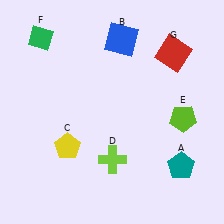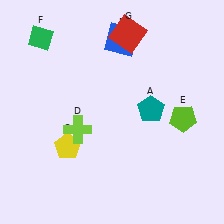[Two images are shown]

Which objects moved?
The objects that moved are: the teal pentagon (A), the lime cross (D), the red square (G).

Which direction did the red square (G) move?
The red square (G) moved left.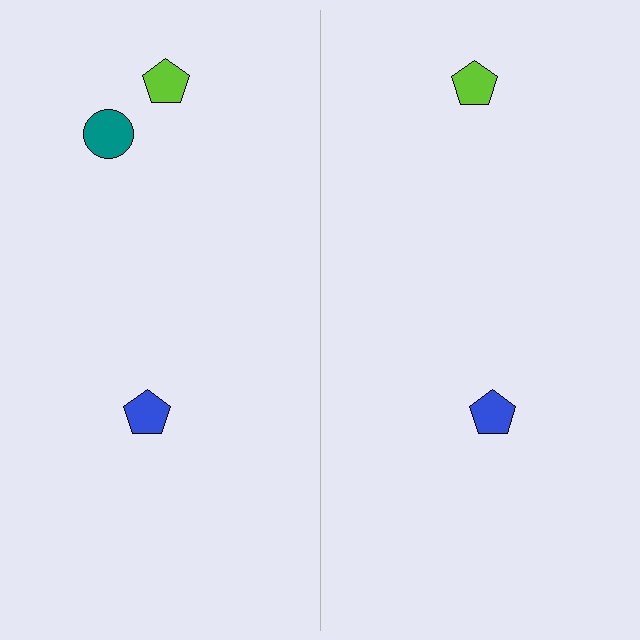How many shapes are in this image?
There are 5 shapes in this image.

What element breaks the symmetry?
A teal circle is missing from the right side.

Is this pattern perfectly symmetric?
No, the pattern is not perfectly symmetric. A teal circle is missing from the right side.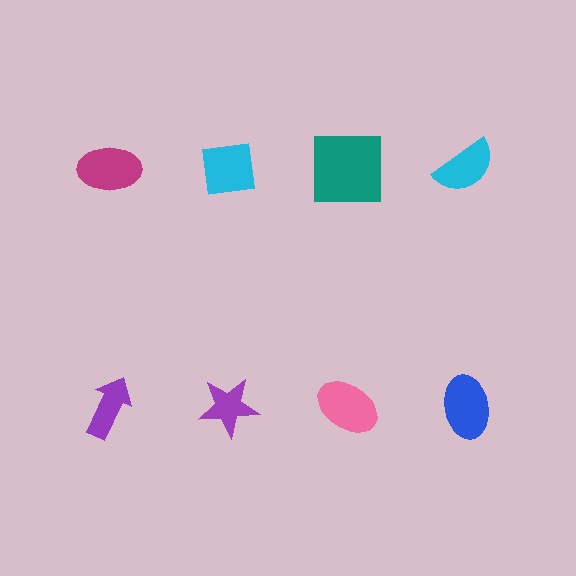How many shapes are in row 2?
4 shapes.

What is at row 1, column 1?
A magenta ellipse.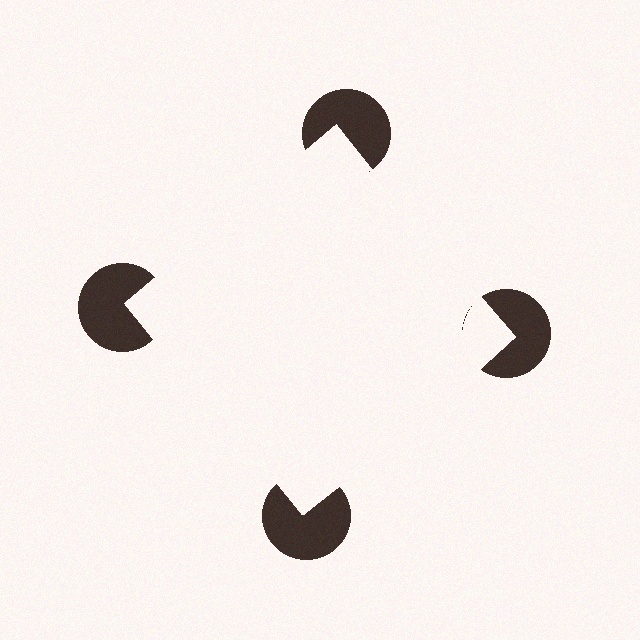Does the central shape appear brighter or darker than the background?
It typically appears slightly brighter than the background, even though no actual brightness change is drawn.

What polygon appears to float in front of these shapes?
An illusory square — its edges are inferred from the aligned wedge cuts in the pac-man discs, not physically drawn.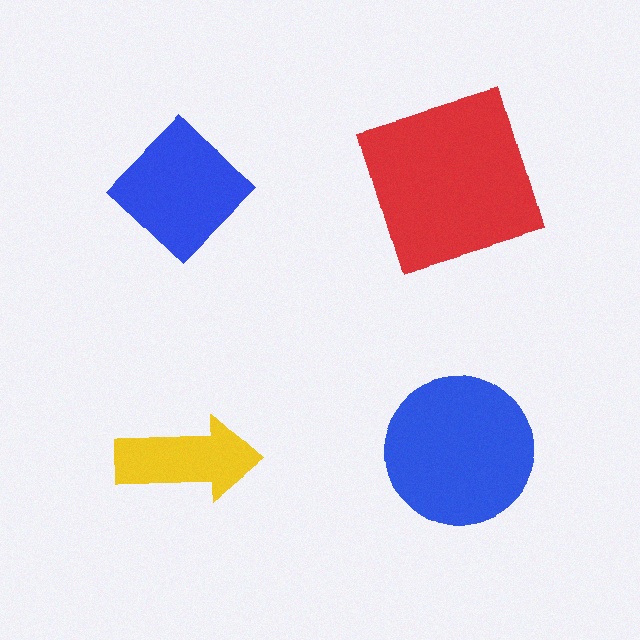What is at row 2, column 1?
A yellow arrow.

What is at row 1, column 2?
A red square.